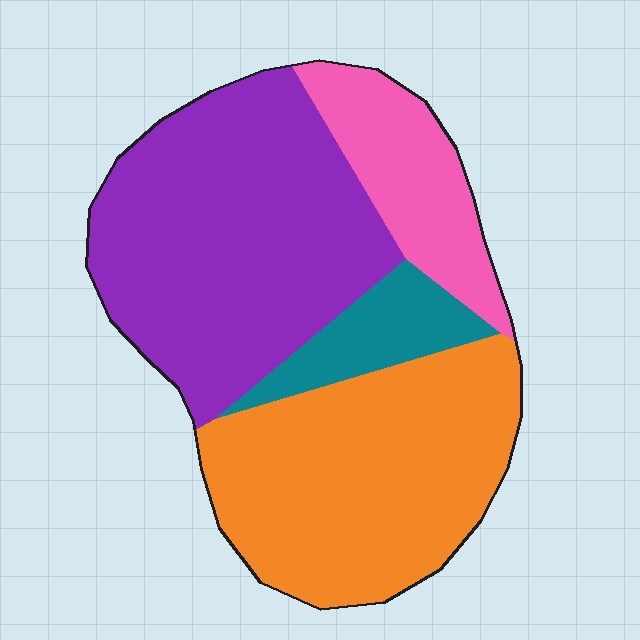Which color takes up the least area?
Teal, at roughly 10%.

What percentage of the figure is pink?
Pink takes up about one eighth (1/8) of the figure.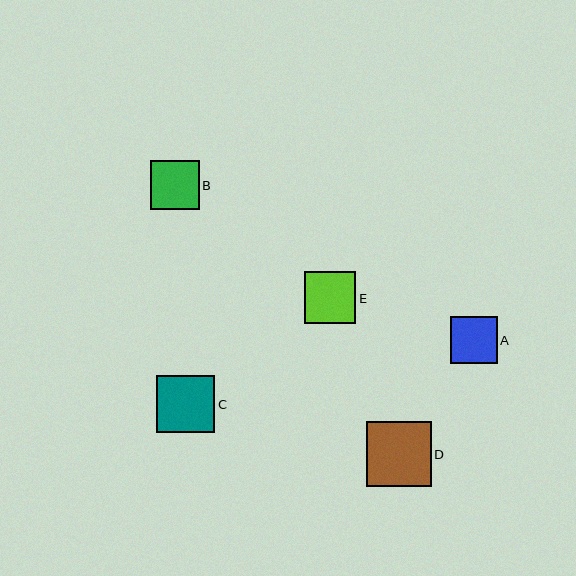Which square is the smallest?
Square A is the smallest with a size of approximately 47 pixels.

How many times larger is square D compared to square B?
Square D is approximately 1.3 times the size of square B.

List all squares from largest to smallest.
From largest to smallest: D, C, E, B, A.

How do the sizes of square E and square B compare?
Square E and square B are approximately the same size.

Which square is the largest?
Square D is the largest with a size of approximately 65 pixels.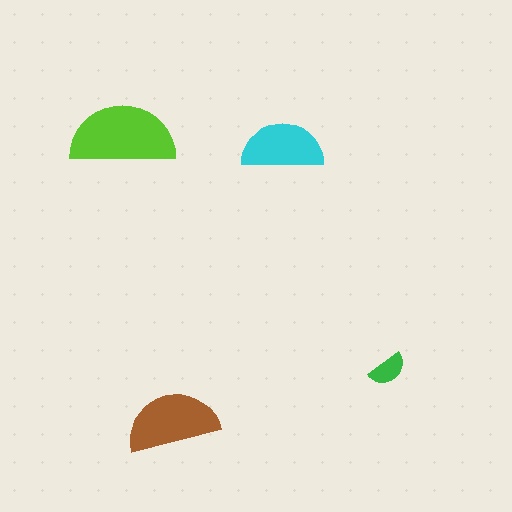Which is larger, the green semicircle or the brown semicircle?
The brown one.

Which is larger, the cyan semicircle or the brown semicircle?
The brown one.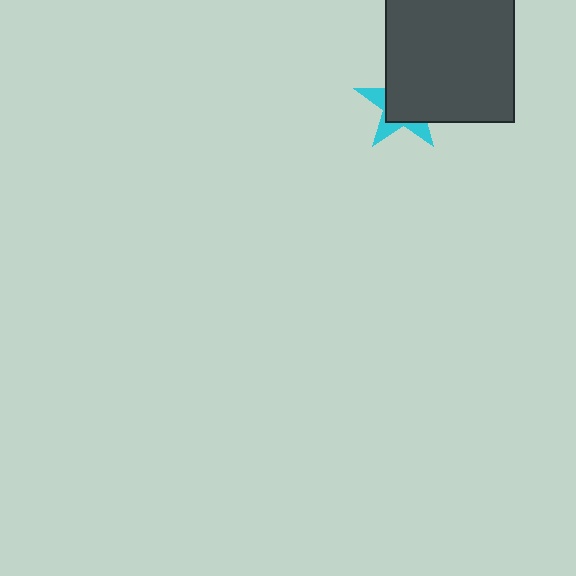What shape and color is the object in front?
The object in front is a dark gray rectangle.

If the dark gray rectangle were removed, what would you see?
You would see the complete cyan star.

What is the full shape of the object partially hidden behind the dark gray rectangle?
The partially hidden object is a cyan star.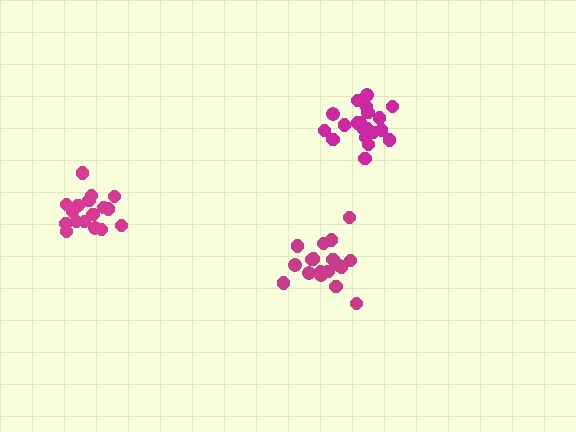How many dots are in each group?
Group 1: 20 dots, Group 2: 18 dots, Group 3: 17 dots (55 total).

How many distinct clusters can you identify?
There are 3 distinct clusters.